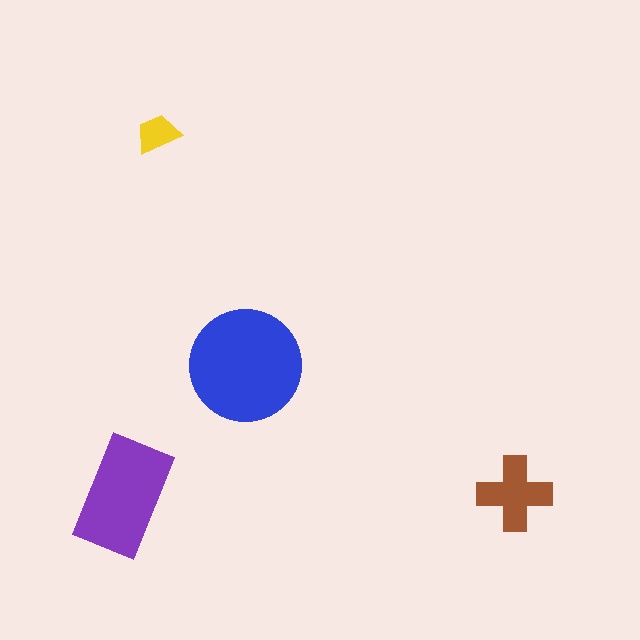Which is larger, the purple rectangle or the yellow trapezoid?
The purple rectangle.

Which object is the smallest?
The yellow trapezoid.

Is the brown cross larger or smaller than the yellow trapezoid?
Larger.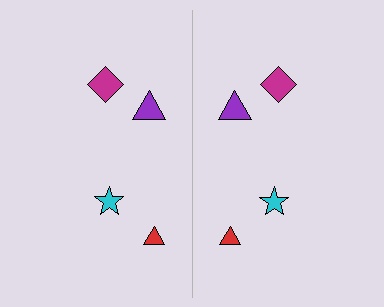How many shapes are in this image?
There are 8 shapes in this image.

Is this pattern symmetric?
Yes, this pattern has bilateral (reflection) symmetry.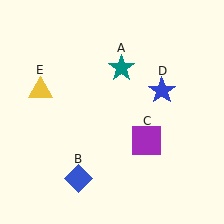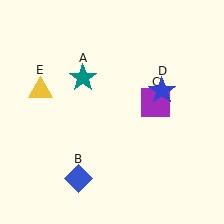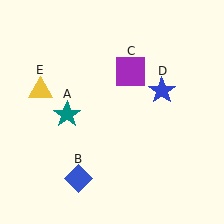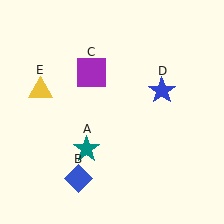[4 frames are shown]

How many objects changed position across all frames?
2 objects changed position: teal star (object A), purple square (object C).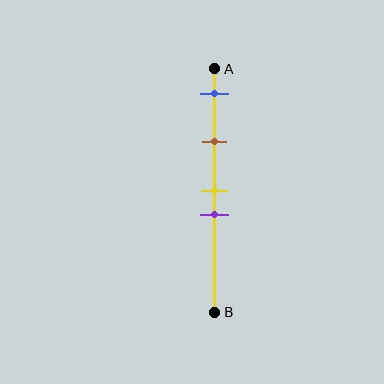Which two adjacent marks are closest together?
The yellow and purple marks are the closest adjacent pair.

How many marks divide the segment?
There are 4 marks dividing the segment.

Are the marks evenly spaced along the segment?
No, the marks are not evenly spaced.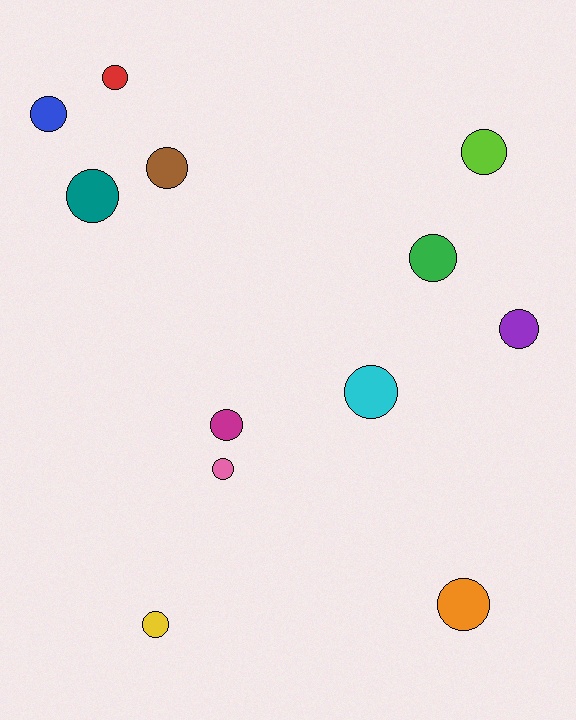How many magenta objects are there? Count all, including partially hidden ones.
There is 1 magenta object.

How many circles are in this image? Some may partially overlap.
There are 12 circles.